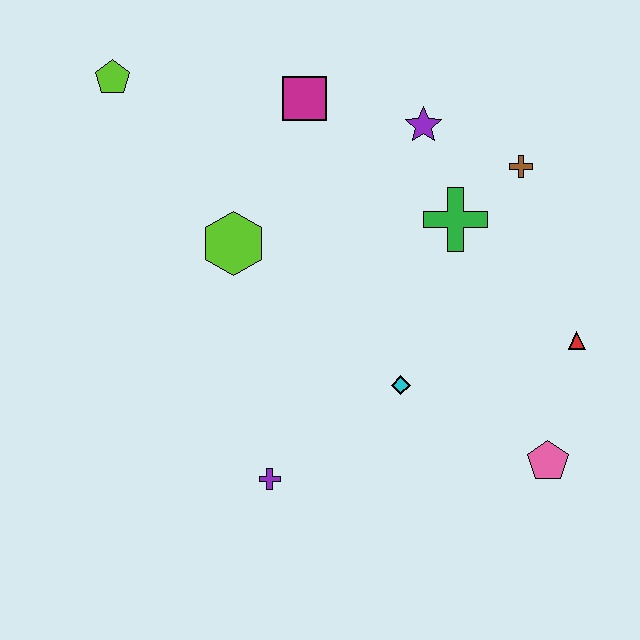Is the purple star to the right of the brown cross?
No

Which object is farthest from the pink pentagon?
The lime pentagon is farthest from the pink pentagon.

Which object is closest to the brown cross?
The green cross is closest to the brown cross.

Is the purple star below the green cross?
No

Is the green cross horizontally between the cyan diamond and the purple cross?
No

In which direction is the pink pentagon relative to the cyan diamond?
The pink pentagon is to the right of the cyan diamond.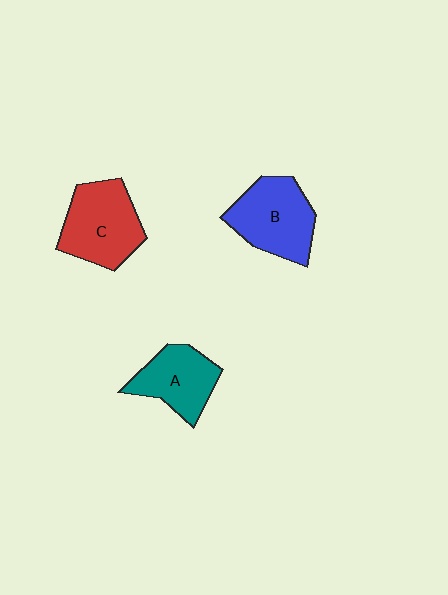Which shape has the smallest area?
Shape A (teal).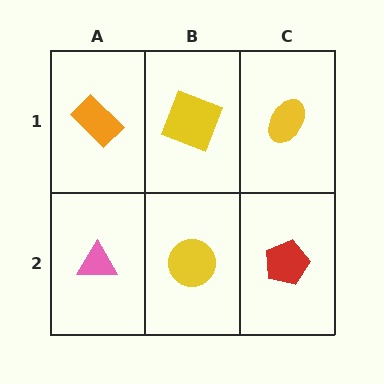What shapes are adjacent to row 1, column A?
A pink triangle (row 2, column A), a yellow square (row 1, column B).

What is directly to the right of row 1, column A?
A yellow square.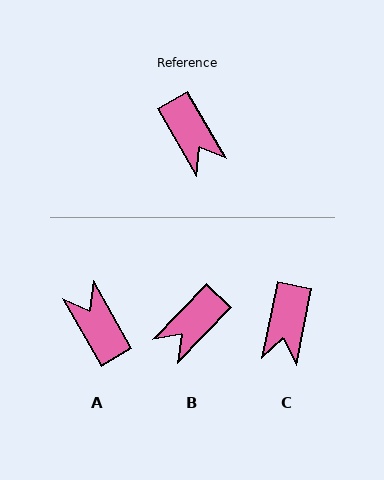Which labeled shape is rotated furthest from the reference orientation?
A, about 179 degrees away.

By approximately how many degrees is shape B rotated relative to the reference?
Approximately 74 degrees clockwise.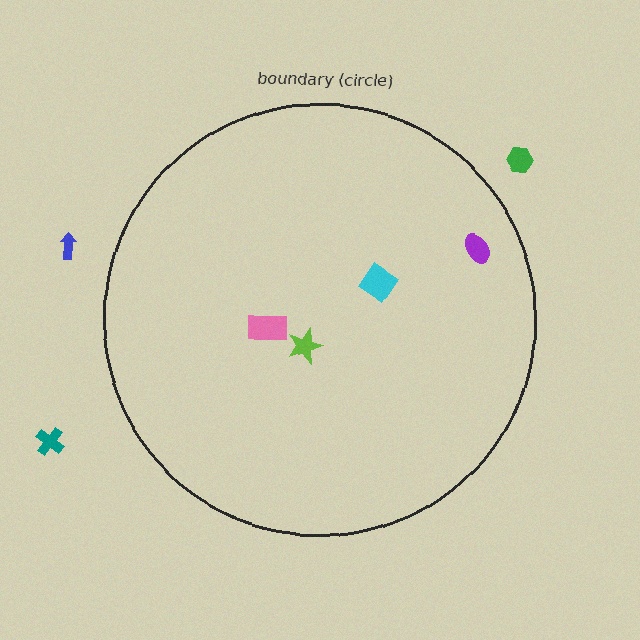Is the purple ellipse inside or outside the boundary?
Inside.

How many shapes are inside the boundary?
4 inside, 3 outside.